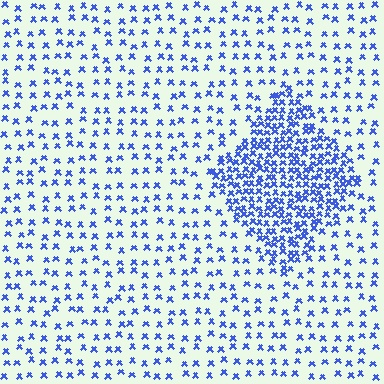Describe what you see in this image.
The image contains small blue elements arranged at two different densities. A diamond-shaped region is visible where the elements are more densely packed than the surrounding area.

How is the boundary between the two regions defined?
The boundary is defined by a change in element density (approximately 2.8x ratio). All elements are the same color, size, and shape.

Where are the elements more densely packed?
The elements are more densely packed inside the diamond boundary.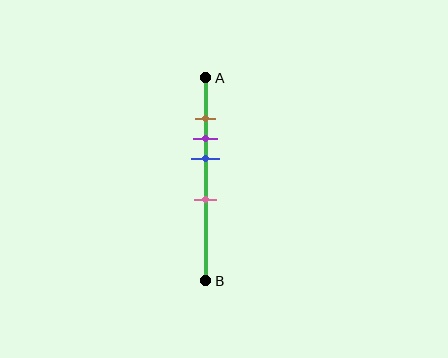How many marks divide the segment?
There are 4 marks dividing the segment.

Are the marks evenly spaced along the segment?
No, the marks are not evenly spaced.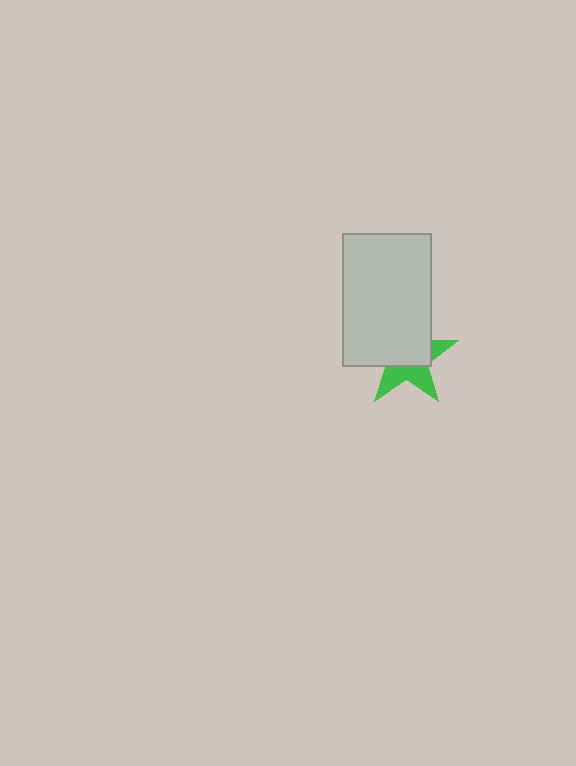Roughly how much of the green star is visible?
A small part of it is visible (roughly 41%).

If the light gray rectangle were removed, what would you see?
You would see the complete green star.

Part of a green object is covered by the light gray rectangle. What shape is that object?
It is a star.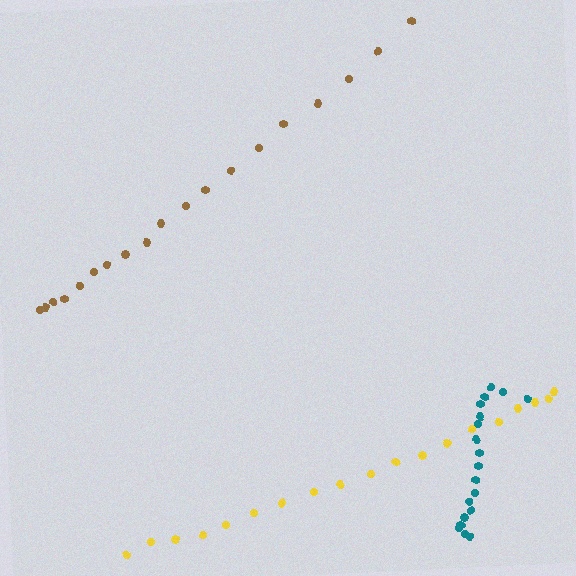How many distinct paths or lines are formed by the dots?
There are 3 distinct paths.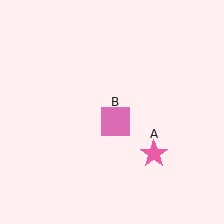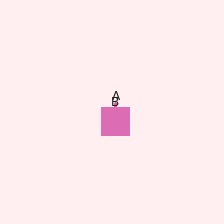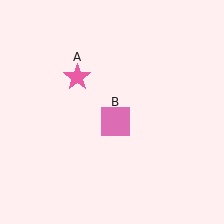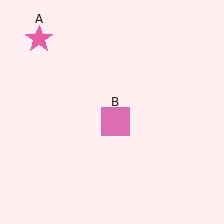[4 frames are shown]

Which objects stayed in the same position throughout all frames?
Pink square (object B) remained stationary.